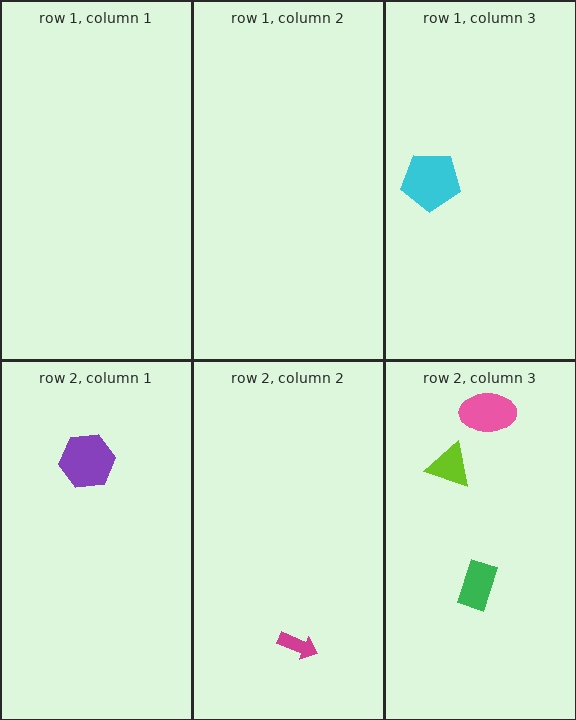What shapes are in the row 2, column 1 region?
The purple hexagon.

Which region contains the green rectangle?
The row 2, column 3 region.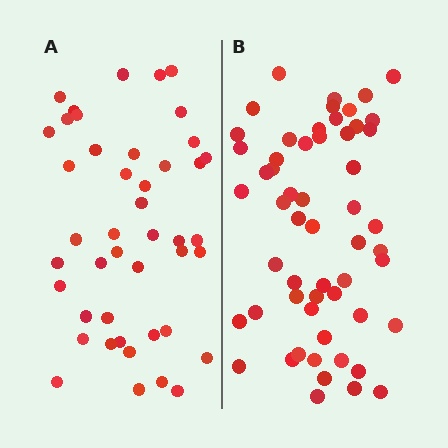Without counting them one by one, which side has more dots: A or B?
Region B (the right region) has more dots.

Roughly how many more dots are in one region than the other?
Region B has roughly 12 or so more dots than region A.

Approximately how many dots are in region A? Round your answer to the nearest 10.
About 40 dots. (The exact count is 44, which rounds to 40.)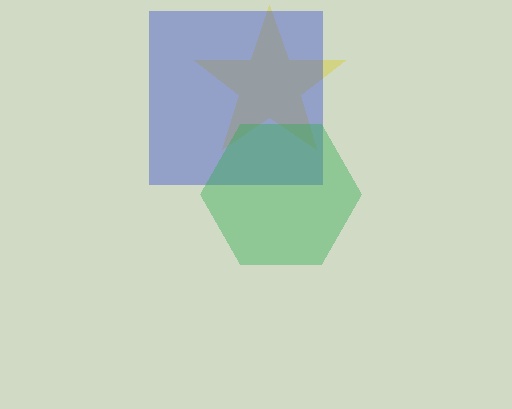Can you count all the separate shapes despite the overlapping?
Yes, there are 3 separate shapes.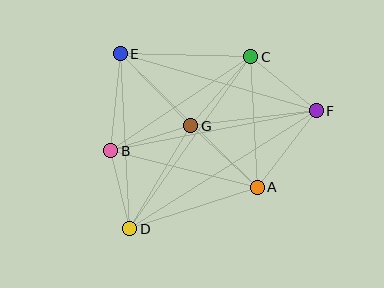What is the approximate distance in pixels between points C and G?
The distance between C and G is approximately 91 pixels.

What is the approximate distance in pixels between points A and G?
The distance between A and G is approximately 91 pixels.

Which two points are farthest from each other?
Points D and F are farthest from each other.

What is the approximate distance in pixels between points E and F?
The distance between E and F is approximately 204 pixels.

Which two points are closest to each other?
Points B and D are closest to each other.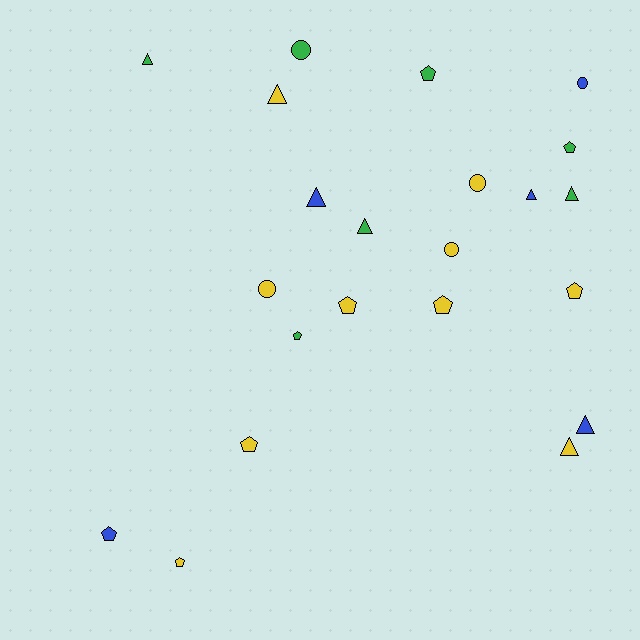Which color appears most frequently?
Yellow, with 10 objects.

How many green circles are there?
There is 1 green circle.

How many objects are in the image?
There are 22 objects.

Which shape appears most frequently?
Pentagon, with 9 objects.